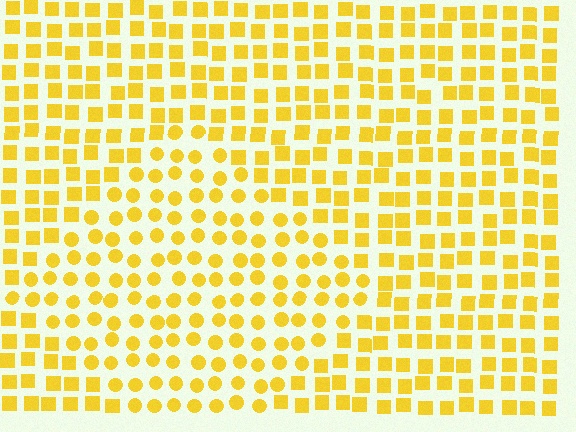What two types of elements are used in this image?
The image uses circles inside the diamond region and squares outside it.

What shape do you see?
I see a diamond.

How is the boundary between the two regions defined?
The boundary is defined by a change in element shape: circles inside vs. squares outside. All elements share the same color and spacing.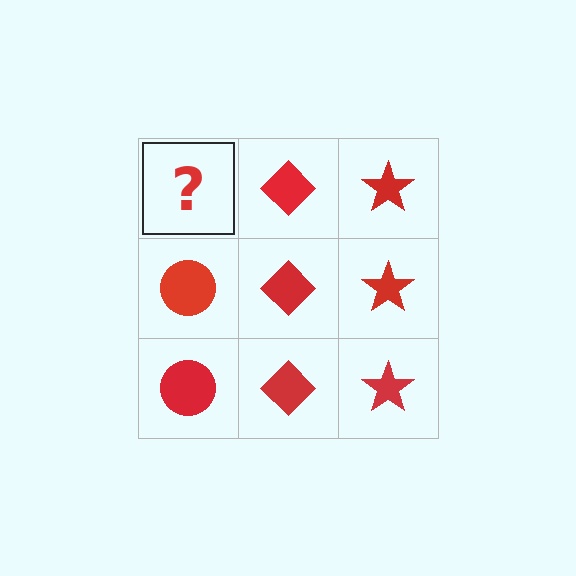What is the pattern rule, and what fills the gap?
The rule is that each column has a consistent shape. The gap should be filled with a red circle.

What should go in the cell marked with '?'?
The missing cell should contain a red circle.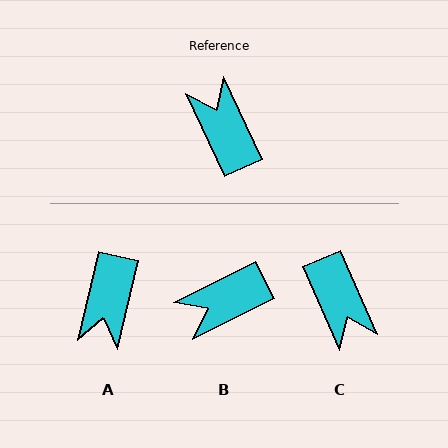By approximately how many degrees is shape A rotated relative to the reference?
Approximately 141 degrees counter-clockwise.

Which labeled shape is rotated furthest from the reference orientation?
C, about 178 degrees away.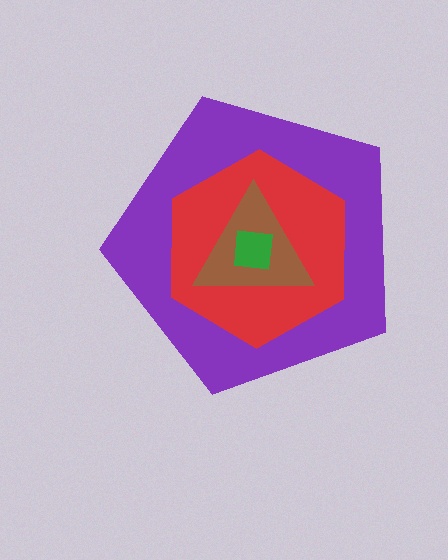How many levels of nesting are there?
4.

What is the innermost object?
The green square.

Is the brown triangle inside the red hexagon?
Yes.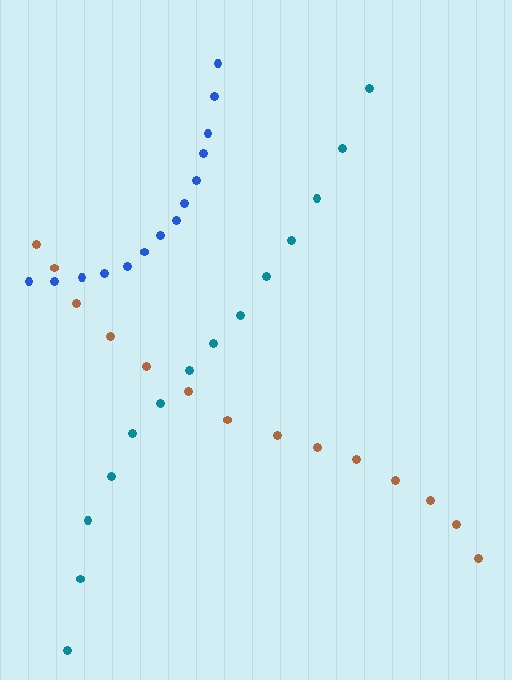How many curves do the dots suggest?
There are 3 distinct paths.